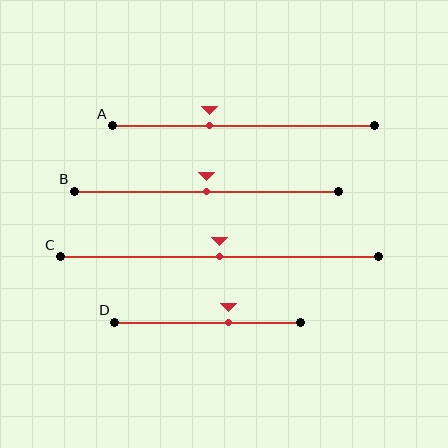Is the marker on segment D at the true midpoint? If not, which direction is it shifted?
No, the marker on segment D is shifted to the right by about 12% of the segment length.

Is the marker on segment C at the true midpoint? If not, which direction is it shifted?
Yes, the marker on segment C is at the true midpoint.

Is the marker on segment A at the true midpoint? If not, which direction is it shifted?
No, the marker on segment A is shifted to the left by about 13% of the segment length.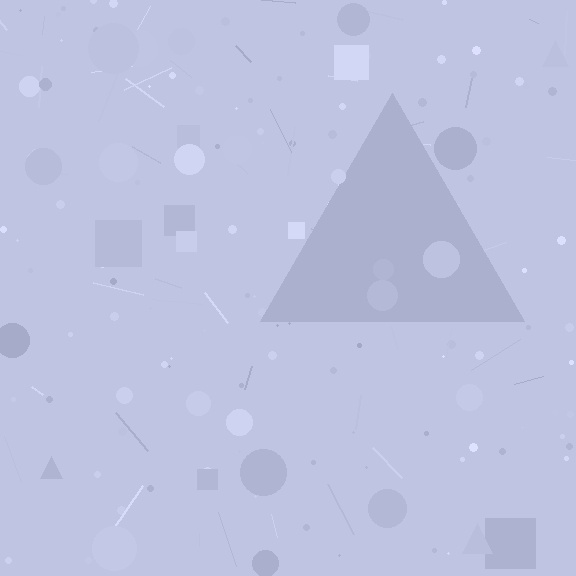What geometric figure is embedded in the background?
A triangle is embedded in the background.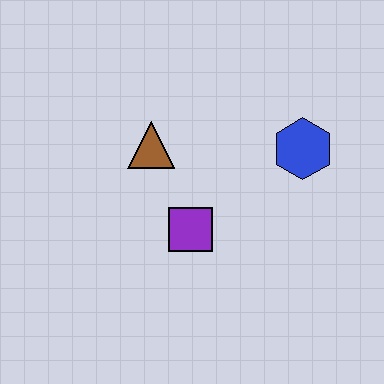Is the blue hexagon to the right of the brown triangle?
Yes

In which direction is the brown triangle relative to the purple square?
The brown triangle is above the purple square.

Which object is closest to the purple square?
The brown triangle is closest to the purple square.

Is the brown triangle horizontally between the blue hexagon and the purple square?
No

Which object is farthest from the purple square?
The blue hexagon is farthest from the purple square.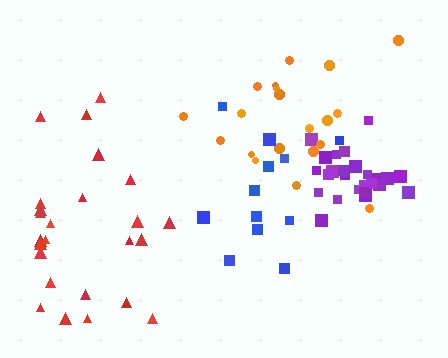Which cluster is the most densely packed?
Purple.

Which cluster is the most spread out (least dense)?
Red.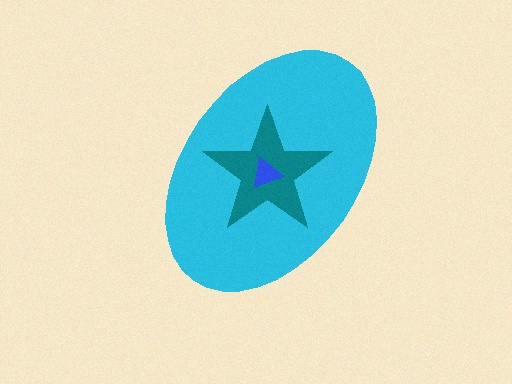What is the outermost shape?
The cyan ellipse.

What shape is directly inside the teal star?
The blue triangle.